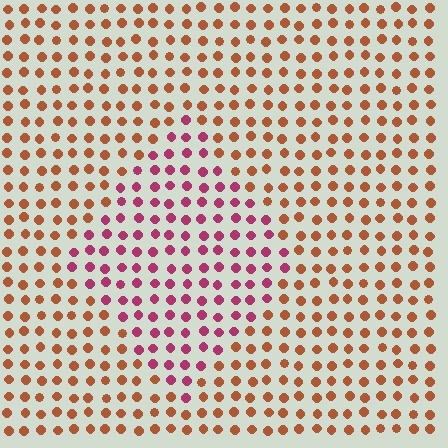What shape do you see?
I see a diamond.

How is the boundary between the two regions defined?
The boundary is defined purely by a slight shift in hue (about 46 degrees). Spacing, size, and orientation are identical on both sides.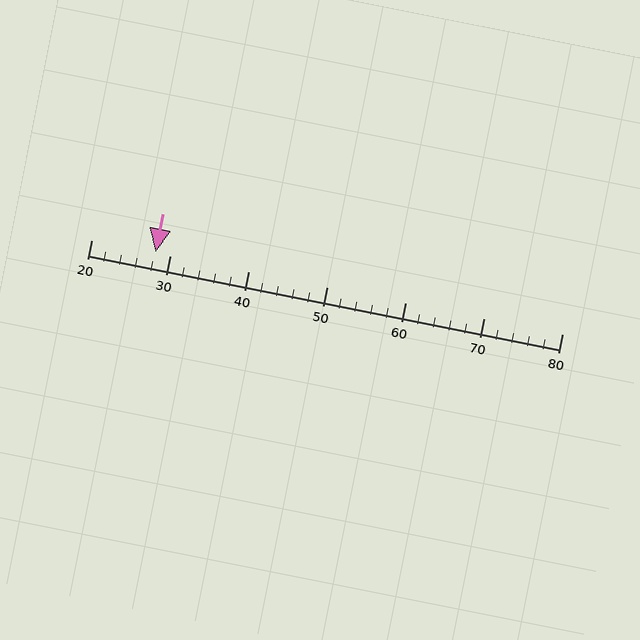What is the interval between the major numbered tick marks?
The major tick marks are spaced 10 units apart.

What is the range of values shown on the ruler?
The ruler shows values from 20 to 80.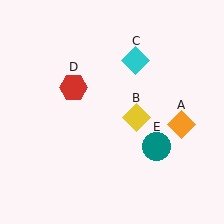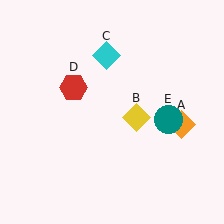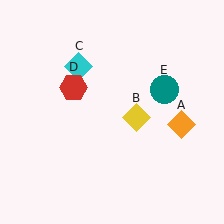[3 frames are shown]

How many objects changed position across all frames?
2 objects changed position: cyan diamond (object C), teal circle (object E).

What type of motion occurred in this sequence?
The cyan diamond (object C), teal circle (object E) rotated counterclockwise around the center of the scene.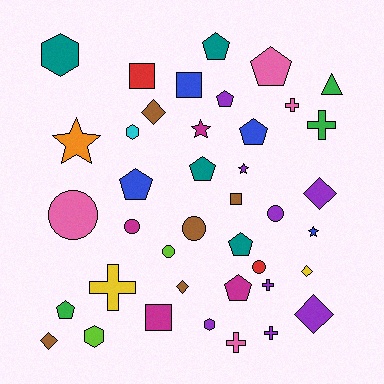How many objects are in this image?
There are 40 objects.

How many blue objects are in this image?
There are 4 blue objects.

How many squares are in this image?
There are 4 squares.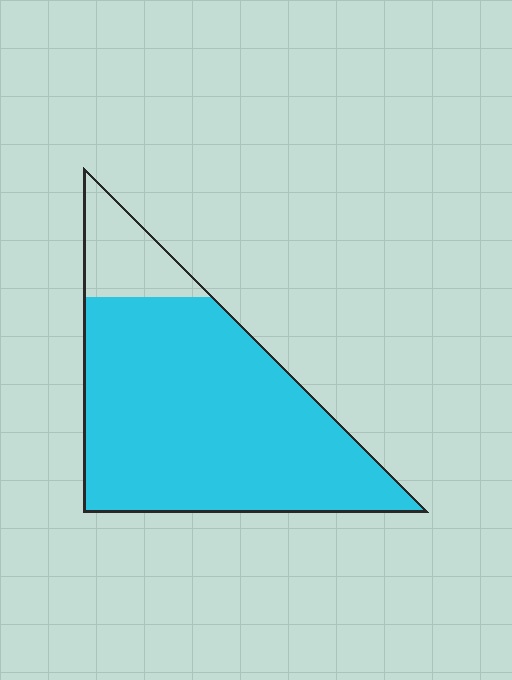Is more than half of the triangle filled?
Yes.